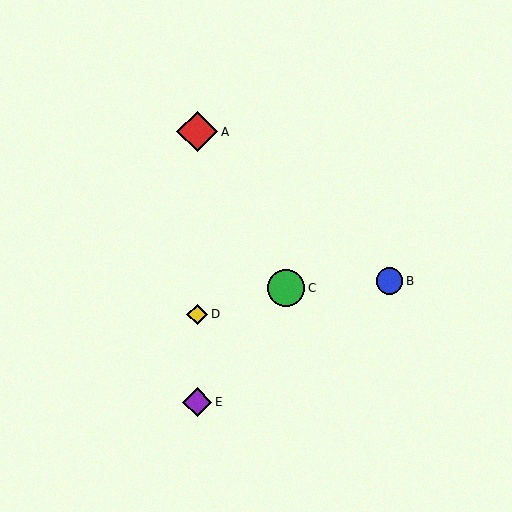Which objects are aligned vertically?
Objects A, D, E are aligned vertically.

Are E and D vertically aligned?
Yes, both are at x≈197.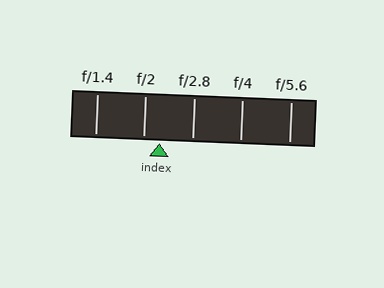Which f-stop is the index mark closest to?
The index mark is closest to f/2.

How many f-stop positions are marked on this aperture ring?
There are 5 f-stop positions marked.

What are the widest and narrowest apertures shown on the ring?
The widest aperture shown is f/1.4 and the narrowest is f/5.6.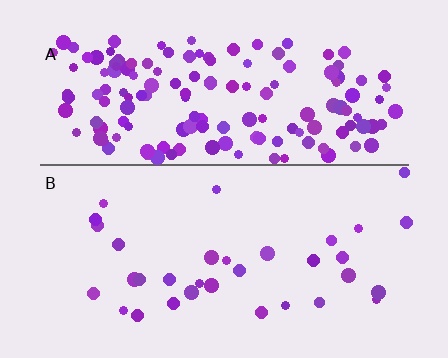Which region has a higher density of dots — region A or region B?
A (the top).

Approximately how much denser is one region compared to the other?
Approximately 4.4× — region A over region B.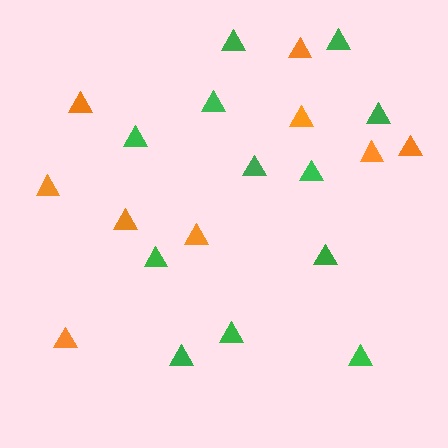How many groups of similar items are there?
There are 2 groups: one group of orange triangles (9) and one group of green triangles (12).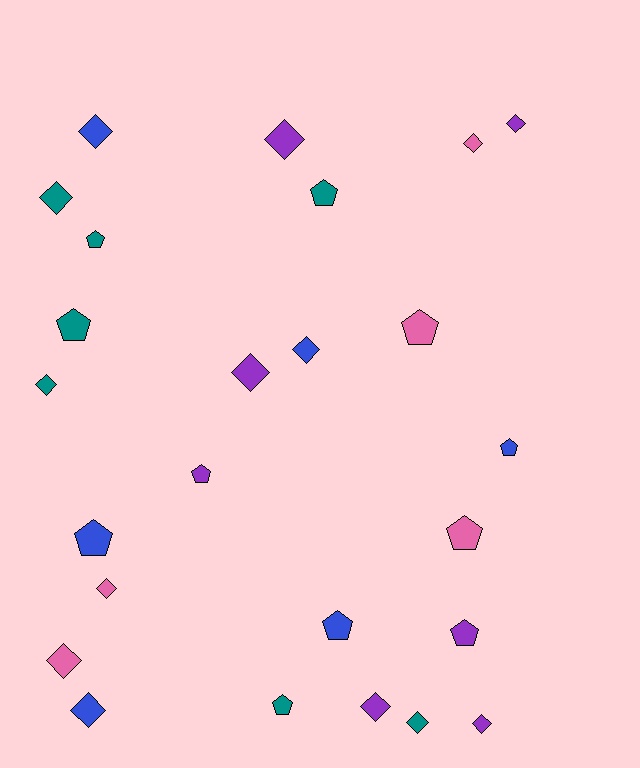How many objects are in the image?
There are 25 objects.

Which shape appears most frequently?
Diamond, with 14 objects.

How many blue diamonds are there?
There are 3 blue diamonds.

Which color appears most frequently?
Teal, with 7 objects.